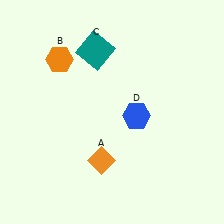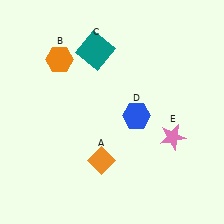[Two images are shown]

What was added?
A pink star (E) was added in Image 2.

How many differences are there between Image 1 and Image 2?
There is 1 difference between the two images.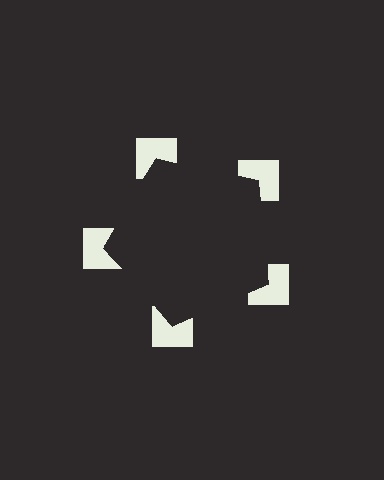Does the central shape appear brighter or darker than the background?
It typically appears slightly darker than the background, even though no actual brightness change is drawn.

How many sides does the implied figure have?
5 sides.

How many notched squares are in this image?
There are 5 — one at each vertex of the illusory pentagon.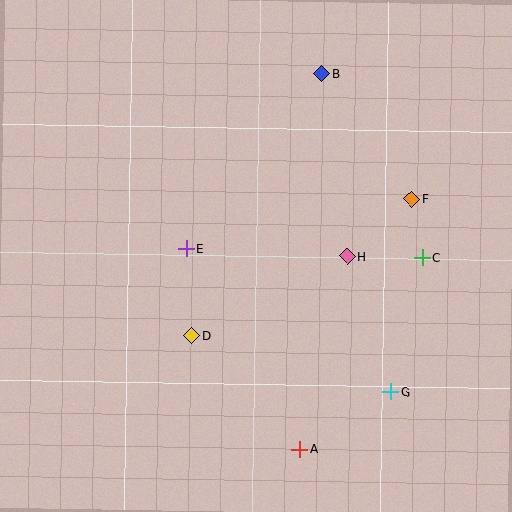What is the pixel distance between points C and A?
The distance between C and A is 227 pixels.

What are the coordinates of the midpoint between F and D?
The midpoint between F and D is at (302, 267).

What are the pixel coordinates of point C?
Point C is at (422, 258).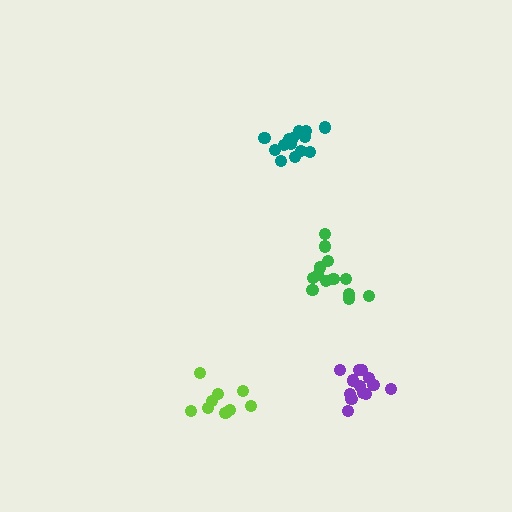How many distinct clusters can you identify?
There are 4 distinct clusters.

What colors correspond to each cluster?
The clusters are colored: green, lime, teal, purple.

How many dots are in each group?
Group 1: 13 dots, Group 2: 9 dots, Group 3: 14 dots, Group 4: 13 dots (49 total).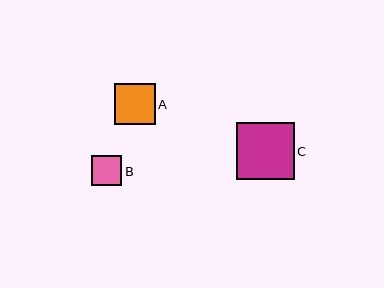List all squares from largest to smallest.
From largest to smallest: C, A, B.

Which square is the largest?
Square C is the largest with a size of approximately 57 pixels.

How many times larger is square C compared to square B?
Square C is approximately 1.9 times the size of square B.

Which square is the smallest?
Square B is the smallest with a size of approximately 30 pixels.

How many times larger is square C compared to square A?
Square C is approximately 1.4 times the size of square A.